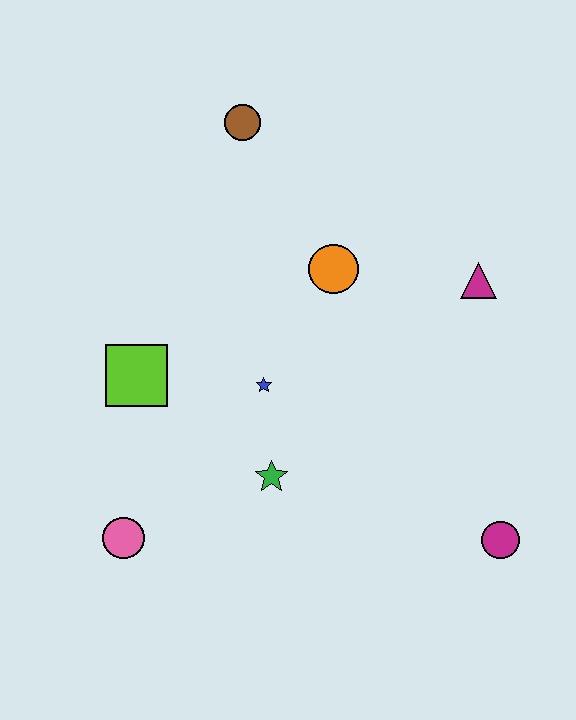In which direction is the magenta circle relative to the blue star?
The magenta circle is to the right of the blue star.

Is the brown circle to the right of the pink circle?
Yes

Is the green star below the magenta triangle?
Yes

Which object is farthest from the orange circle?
The pink circle is farthest from the orange circle.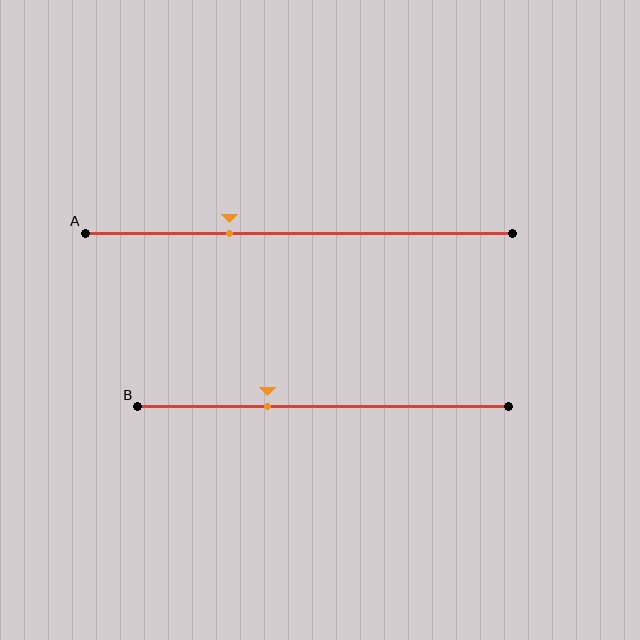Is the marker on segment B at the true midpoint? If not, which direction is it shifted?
No, the marker on segment B is shifted to the left by about 15% of the segment length.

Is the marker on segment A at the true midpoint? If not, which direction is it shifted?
No, the marker on segment A is shifted to the left by about 16% of the segment length.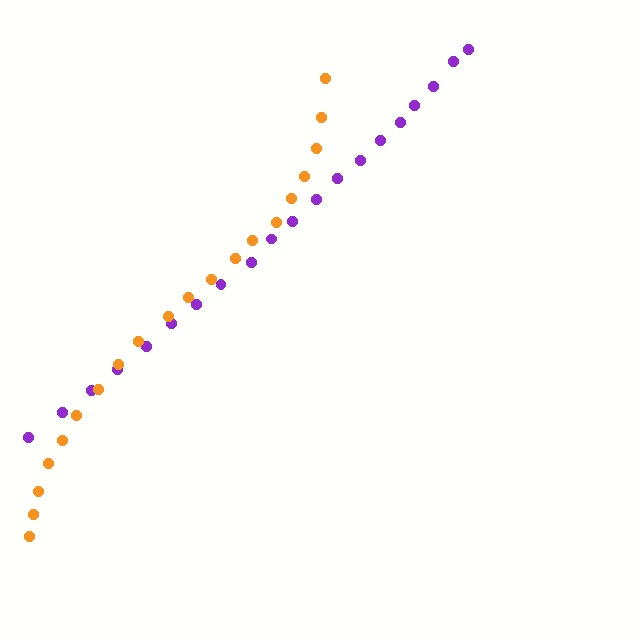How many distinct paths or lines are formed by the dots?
There are 2 distinct paths.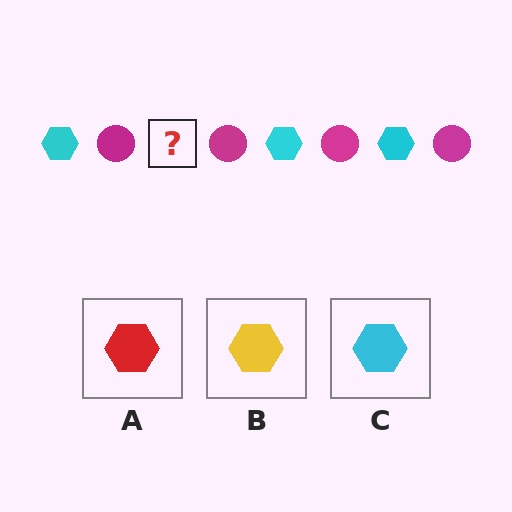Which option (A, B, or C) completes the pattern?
C.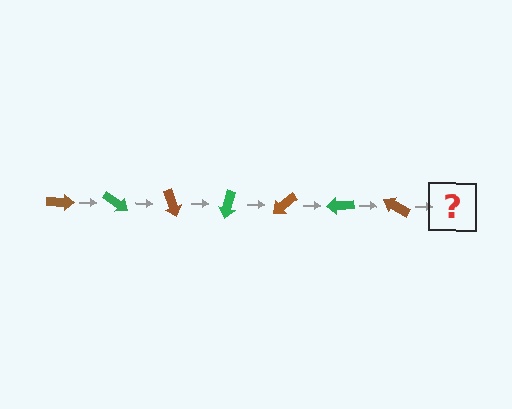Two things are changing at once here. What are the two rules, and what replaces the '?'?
The two rules are that it rotates 35 degrees each step and the color cycles through brown and green. The '?' should be a green arrow, rotated 245 degrees from the start.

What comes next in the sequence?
The next element should be a green arrow, rotated 245 degrees from the start.